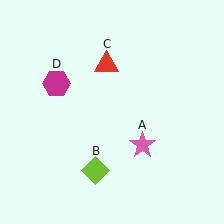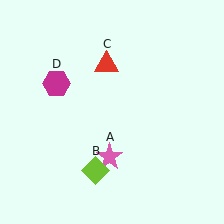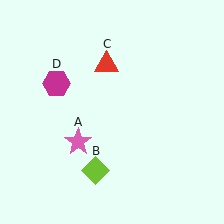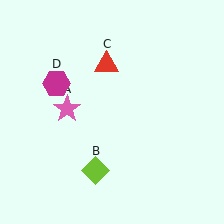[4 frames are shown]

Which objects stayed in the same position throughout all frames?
Lime diamond (object B) and red triangle (object C) and magenta hexagon (object D) remained stationary.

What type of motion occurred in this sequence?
The pink star (object A) rotated clockwise around the center of the scene.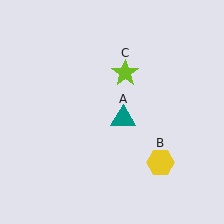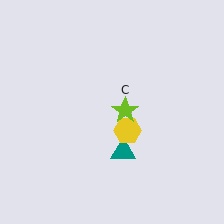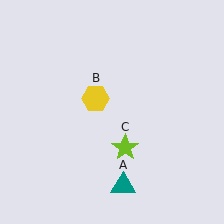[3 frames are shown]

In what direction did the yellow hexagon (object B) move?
The yellow hexagon (object B) moved up and to the left.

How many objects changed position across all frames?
3 objects changed position: teal triangle (object A), yellow hexagon (object B), lime star (object C).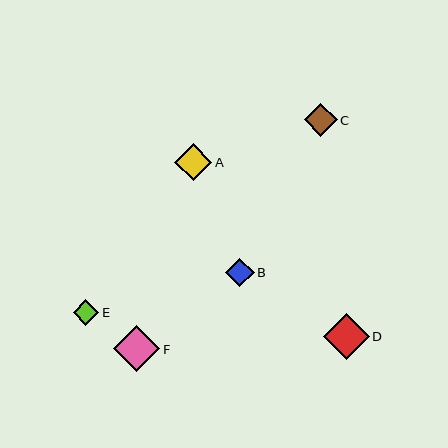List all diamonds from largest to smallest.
From largest to smallest: F, D, A, C, B, E.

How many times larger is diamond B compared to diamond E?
Diamond B is approximately 1.1 times the size of diamond E.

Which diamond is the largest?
Diamond F is the largest with a size of approximately 47 pixels.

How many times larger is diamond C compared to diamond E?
Diamond C is approximately 1.3 times the size of diamond E.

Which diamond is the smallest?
Diamond E is the smallest with a size of approximately 26 pixels.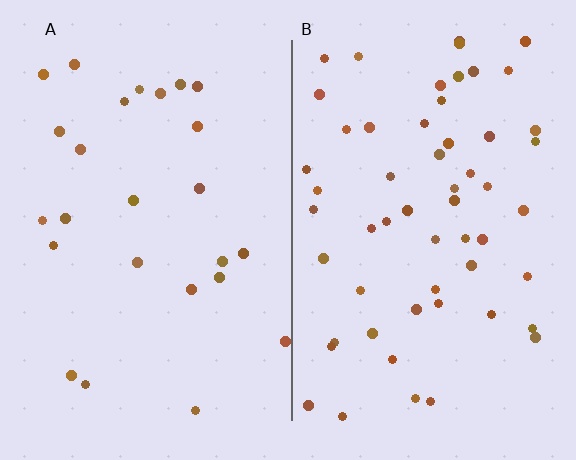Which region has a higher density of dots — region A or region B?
B (the right).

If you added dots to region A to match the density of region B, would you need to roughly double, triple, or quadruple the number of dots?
Approximately double.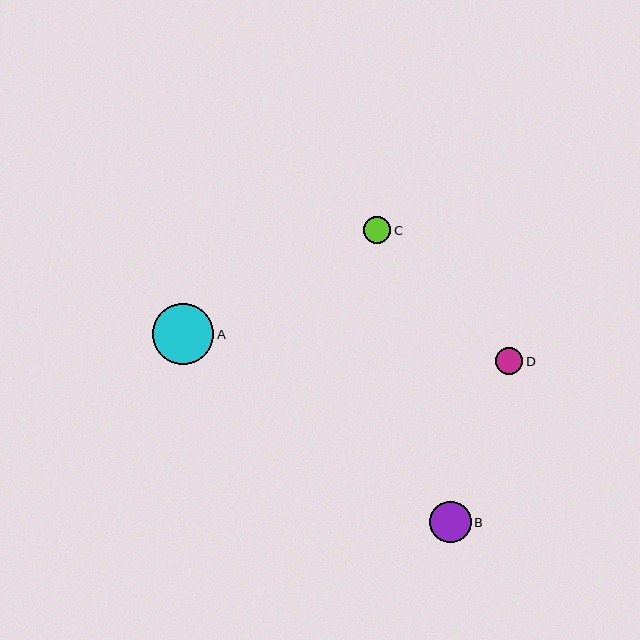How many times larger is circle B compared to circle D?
Circle B is approximately 1.5 times the size of circle D.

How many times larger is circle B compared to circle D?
Circle B is approximately 1.5 times the size of circle D.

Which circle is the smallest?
Circle D is the smallest with a size of approximately 27 pixels.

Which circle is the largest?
Circle A is the largest with a size of approximately 61 pixels.